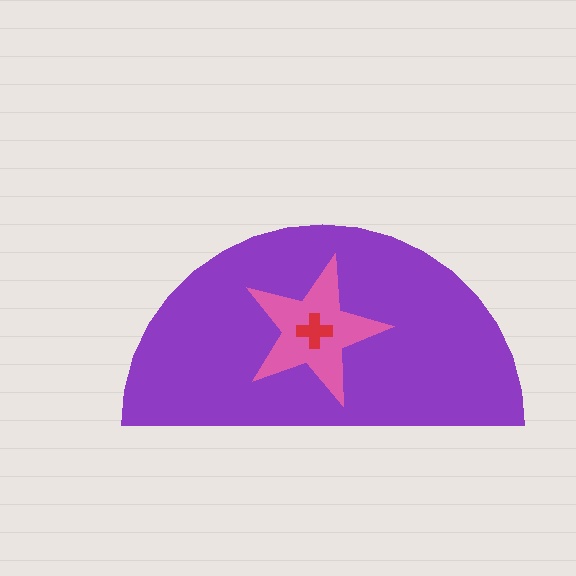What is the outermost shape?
The purple semicircle.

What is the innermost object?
The red cross.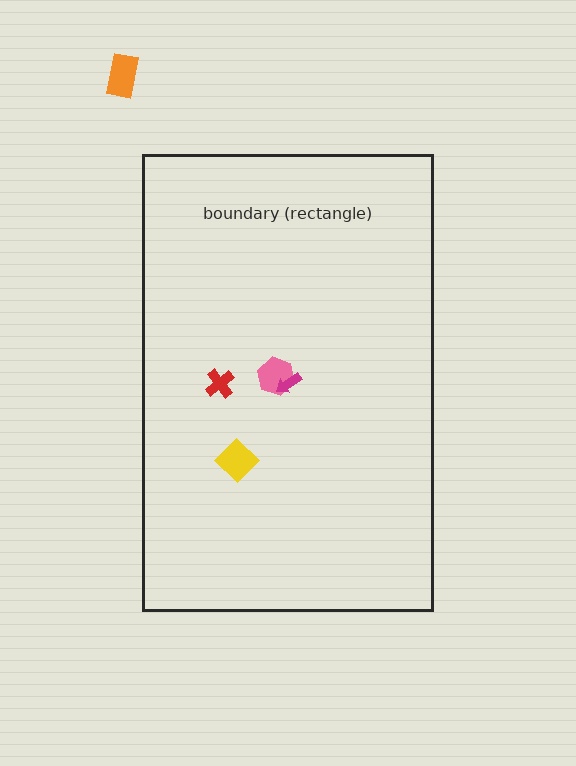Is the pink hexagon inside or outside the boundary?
Inside.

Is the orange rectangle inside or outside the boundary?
Outside.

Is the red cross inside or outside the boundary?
Inside.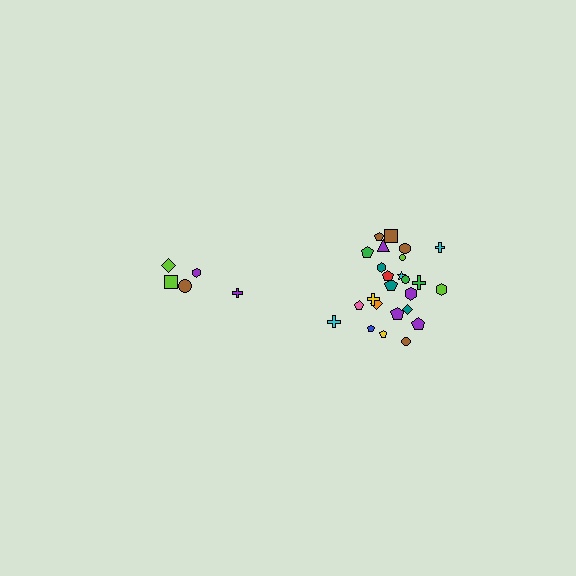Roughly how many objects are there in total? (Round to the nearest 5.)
Roughly 30 objects in total.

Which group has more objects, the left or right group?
The right group.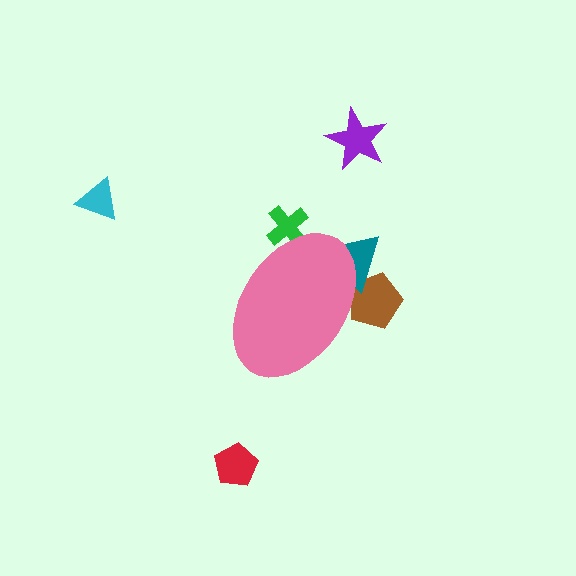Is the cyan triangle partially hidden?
No, the cyan triangle is fully visible.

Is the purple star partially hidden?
No, the purple star is fully visible.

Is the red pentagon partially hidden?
No, the red pentagon is fully visible.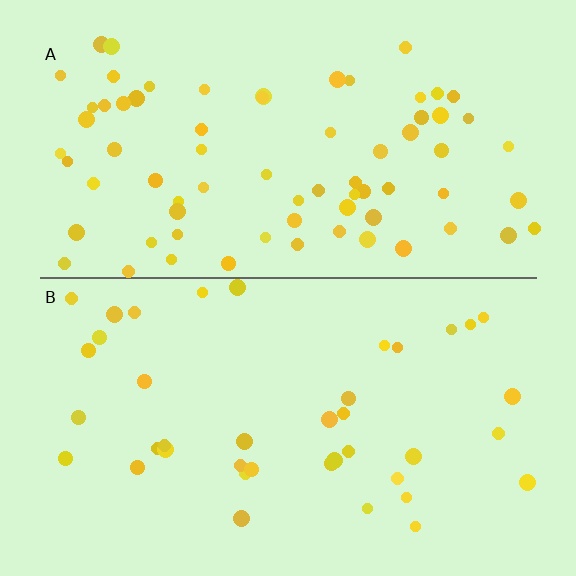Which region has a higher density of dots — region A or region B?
A (the top).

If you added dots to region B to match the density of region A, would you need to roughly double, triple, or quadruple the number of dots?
Approximately double.